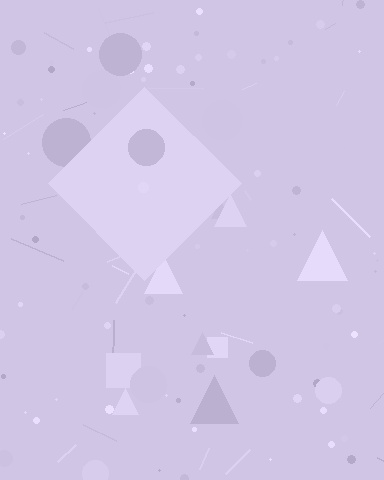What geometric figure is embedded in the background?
A diamond is embedded in the background.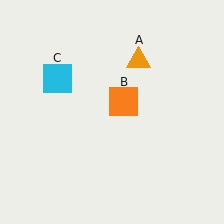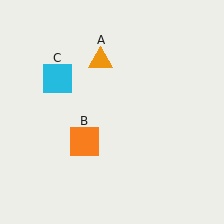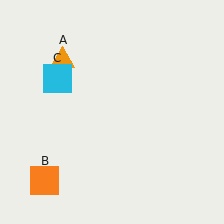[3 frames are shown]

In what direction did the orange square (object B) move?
The orange square (object B) moved down and to the left.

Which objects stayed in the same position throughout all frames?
Cyan square (object C) remained stationary.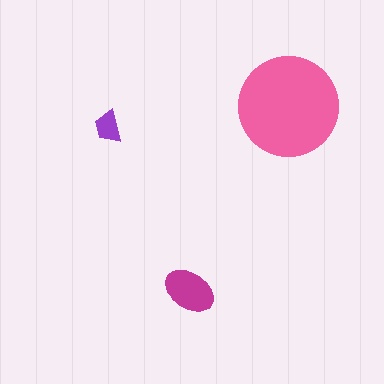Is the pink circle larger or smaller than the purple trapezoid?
Larger.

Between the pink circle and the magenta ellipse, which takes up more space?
The pink circle.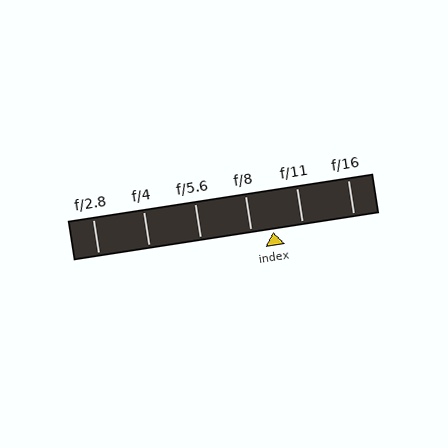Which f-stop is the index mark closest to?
The index mark is closest to f/8.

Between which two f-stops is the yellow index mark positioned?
The index mark is between f/8 and f/11.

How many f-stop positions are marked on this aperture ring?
There are 6 f-stop positions marked.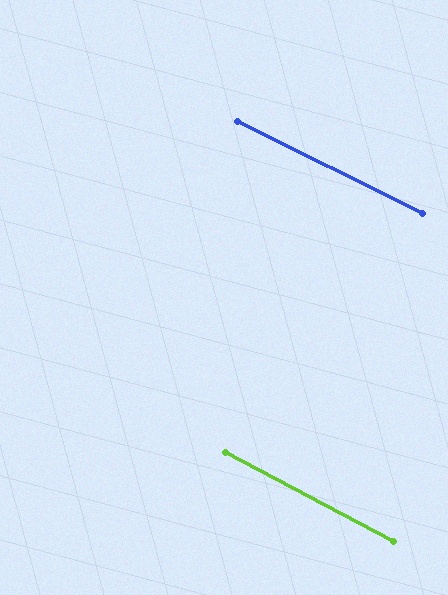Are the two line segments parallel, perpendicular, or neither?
Parallel — their directions differ by only 1.6°.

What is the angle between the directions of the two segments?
Approximately 2 degrees.